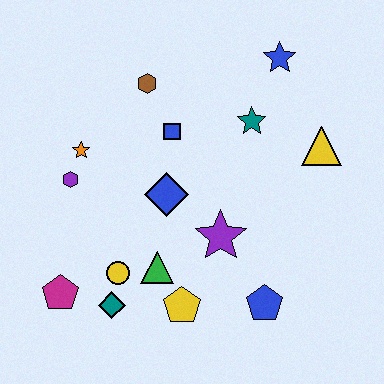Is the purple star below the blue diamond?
Yes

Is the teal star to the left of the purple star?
No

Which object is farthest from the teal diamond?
The blue star is farthest from the teal diamond.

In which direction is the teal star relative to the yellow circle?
The teal star is above the yellow circle.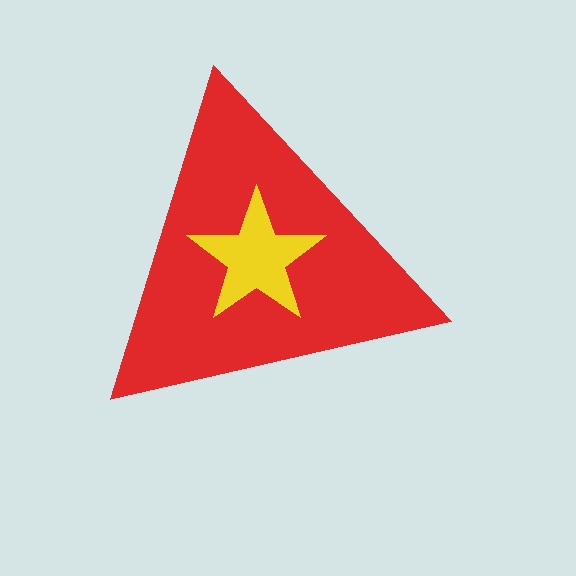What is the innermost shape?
The yellow star.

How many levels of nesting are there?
2.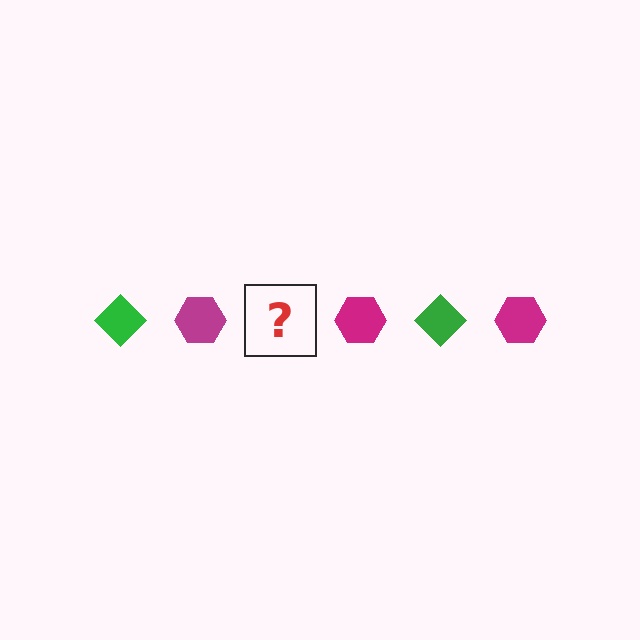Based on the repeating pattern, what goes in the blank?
The blank should be a green diamond.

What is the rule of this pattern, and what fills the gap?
The rule is that the pattern alternates between green diamond and magenta hexagon. The gap should be filled with a green diamond.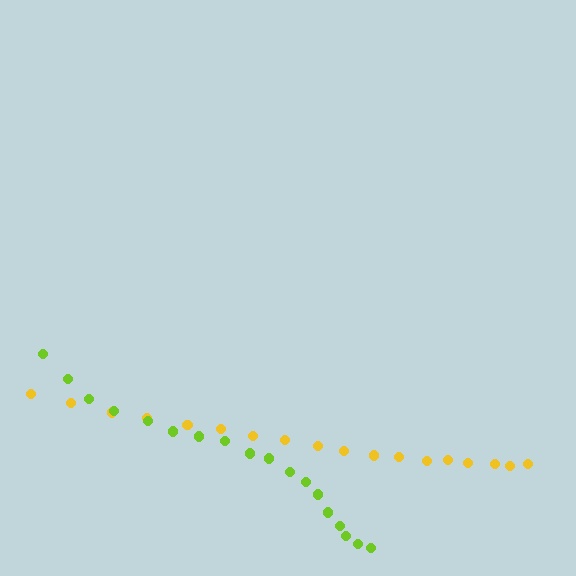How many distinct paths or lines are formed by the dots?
There are 2 distinct paths.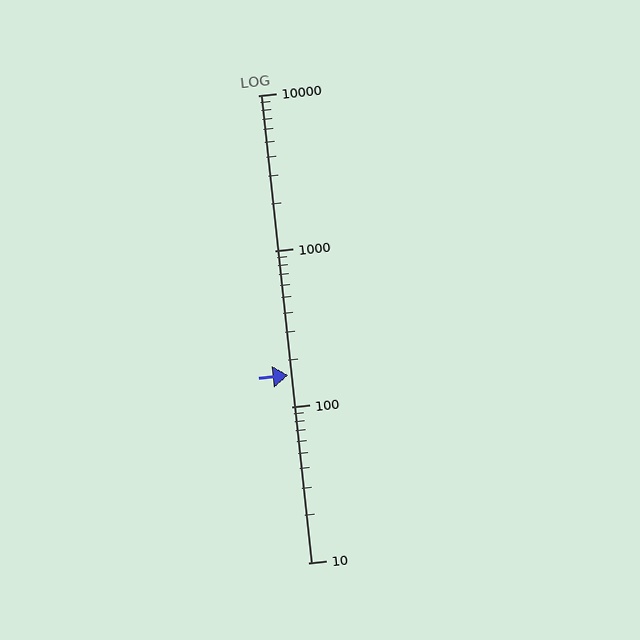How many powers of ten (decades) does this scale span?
The scale spans 3 decades, from 10 to 10000.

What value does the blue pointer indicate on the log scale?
The pointer indicates approximately 160.